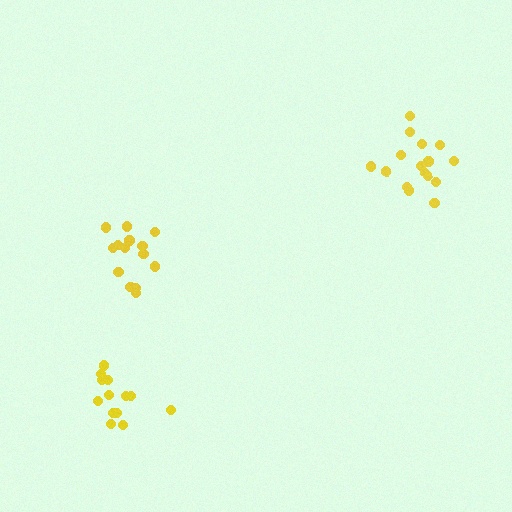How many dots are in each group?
Group 1: 16 dots, Group 2: 14 dots, Group 3: 13 dots (43 total).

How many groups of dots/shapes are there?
There are 3 groups.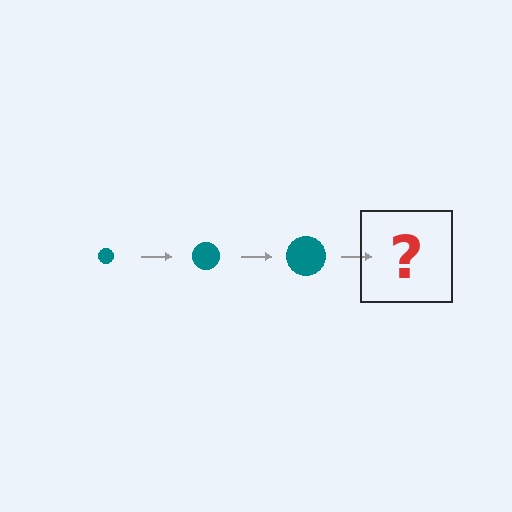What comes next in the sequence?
The next element should be a teal circle, larger than the previous one.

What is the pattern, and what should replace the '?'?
The pattern is that the circle gets progressively larger each step. The '?' should be a teal circle, larger than the previous one.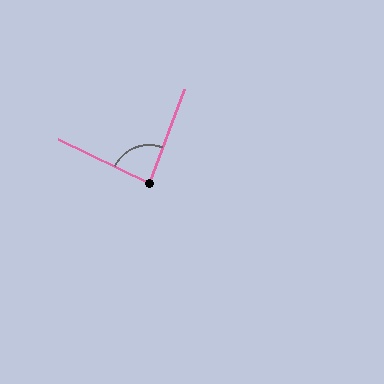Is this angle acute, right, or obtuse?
It is acute.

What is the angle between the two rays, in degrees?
Approximately 85 degrees.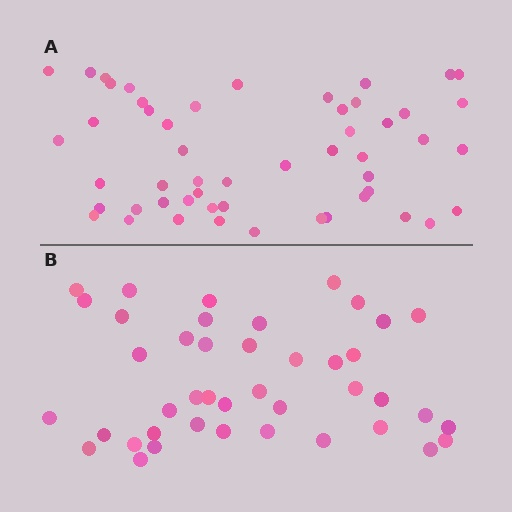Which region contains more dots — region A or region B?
Region A (the top region) has more dots.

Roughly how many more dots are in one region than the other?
Region A has roughly 10 or so more dots than region B.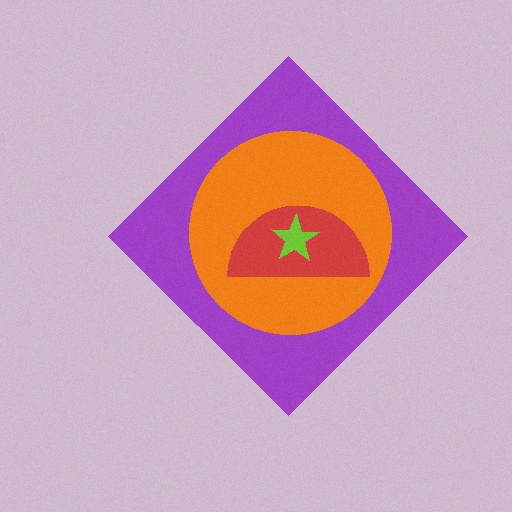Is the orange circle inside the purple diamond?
Yes.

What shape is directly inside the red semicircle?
The lime star.